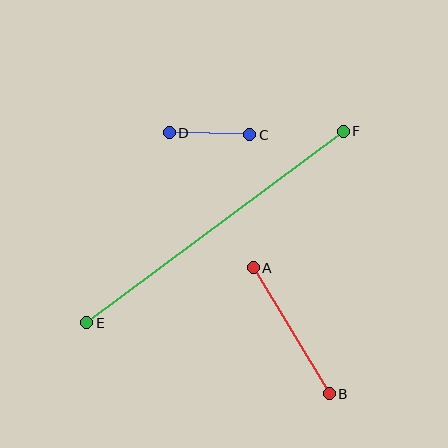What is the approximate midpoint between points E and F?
The midpoint is at approximately (215, 227) pixels.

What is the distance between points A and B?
The distance is approximately 147 pixels.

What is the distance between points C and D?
The distance is approximately 81 pixels.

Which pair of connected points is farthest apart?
Points E and F are farthest apart.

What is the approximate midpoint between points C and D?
The midpoint is at approximately (209, 134) pixels.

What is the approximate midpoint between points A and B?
The midpoint is at approximately (291, 331) pixels.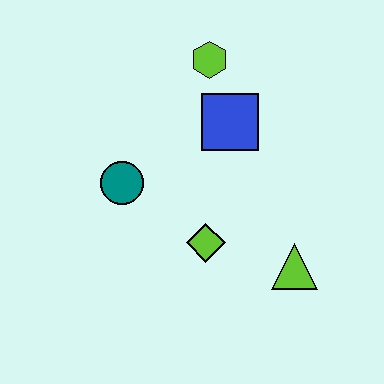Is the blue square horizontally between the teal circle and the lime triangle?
Yes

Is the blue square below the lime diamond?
No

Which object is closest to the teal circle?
The lime diamond is closest to the teal circle.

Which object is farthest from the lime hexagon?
The lime triangle is farthest from the lime hexagon.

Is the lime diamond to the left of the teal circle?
No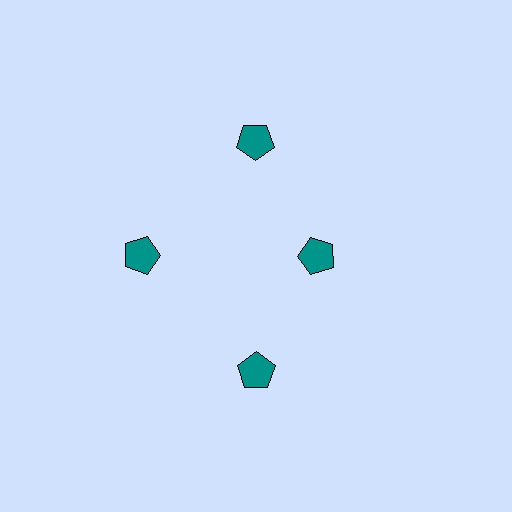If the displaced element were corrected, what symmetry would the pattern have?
It would have 4-fold rotational symmetry — the pattern would map onto itself every 90 degrees.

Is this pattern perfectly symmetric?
No. The 4 teal pentagons are arranged in a ring, but one element near the 3 o'clock position is pulled inward toward the center, breaking the 4-fold rotational symmetry.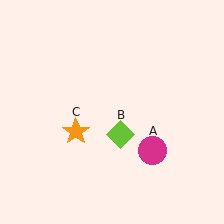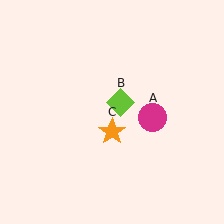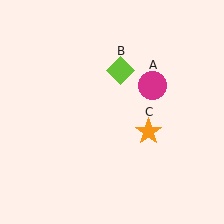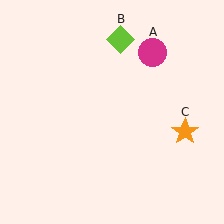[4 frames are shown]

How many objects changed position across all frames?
3 objects changed position: magenta circle (object A), lime diamond (object B), orange star (object C).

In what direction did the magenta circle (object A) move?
The magenta circle (object A) moved up.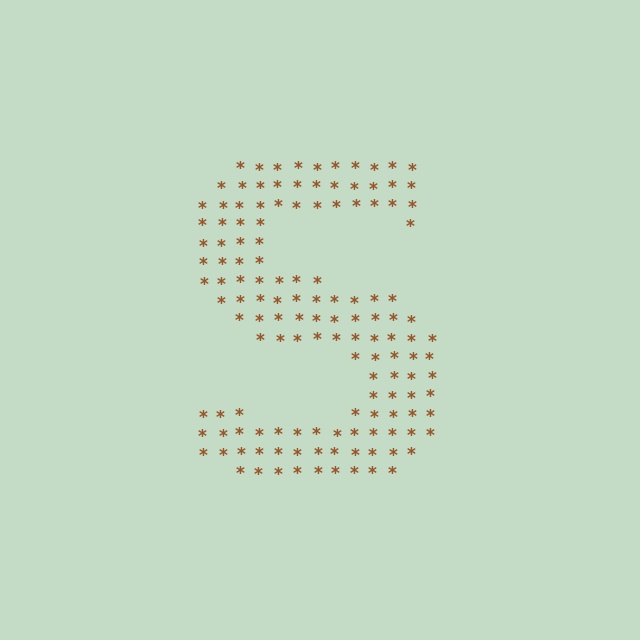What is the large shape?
The large shape is the letter S.